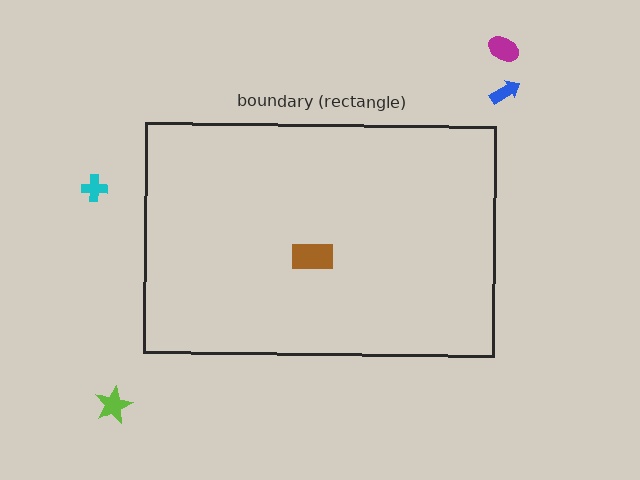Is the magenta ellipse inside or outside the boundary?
Outside.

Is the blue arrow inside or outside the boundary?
Outside.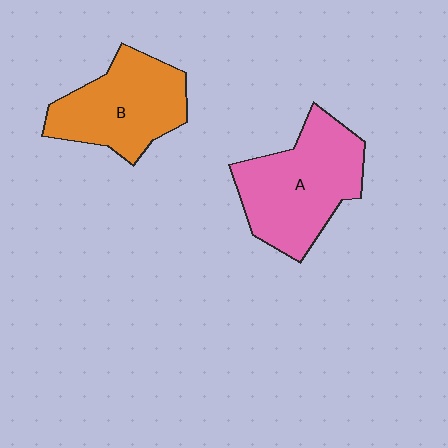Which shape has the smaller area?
Shape B (orange).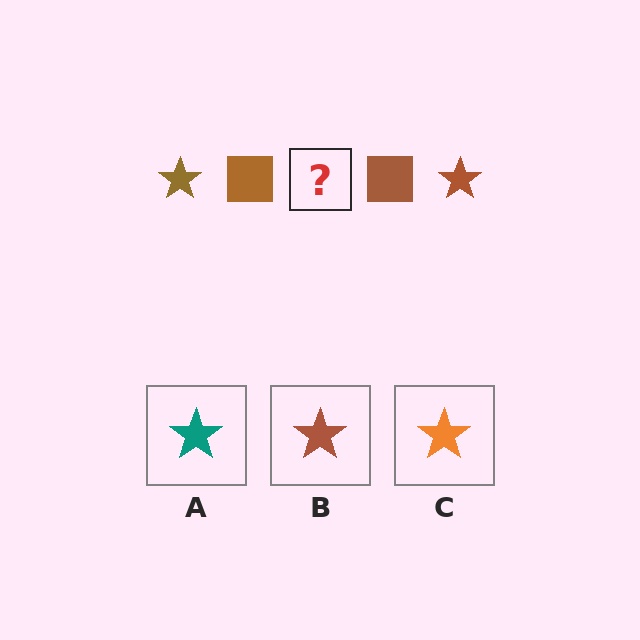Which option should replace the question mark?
Option B.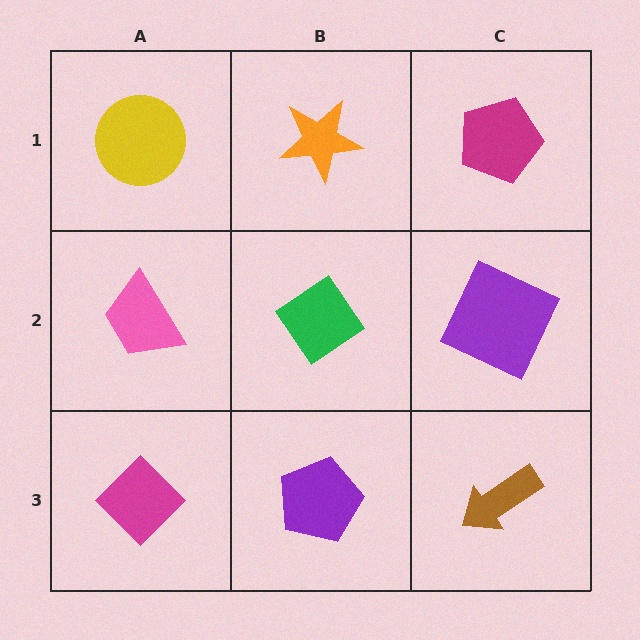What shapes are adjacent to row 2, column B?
An orange star (row 1, column B), a purple pentagon (row 3, column B), a pink trapezoid (row 2, column A), a purple square (row 2, column C).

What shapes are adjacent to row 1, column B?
A green diamond (row 2, column B), a yellow circle (row 1, column A), a magenta pentagon (row 1, column C).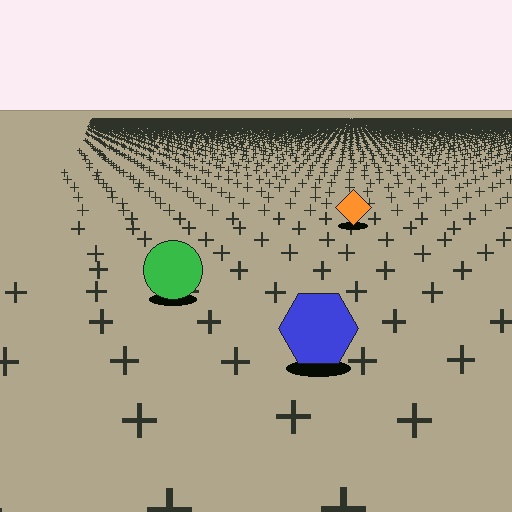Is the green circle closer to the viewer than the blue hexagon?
No. The blue hexagon is closer — you can tell from the texture gradient: the ground texture is coarser near it.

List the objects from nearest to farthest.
From nearest to farthest: the blue hexagon, the green circle, the orange diamond.